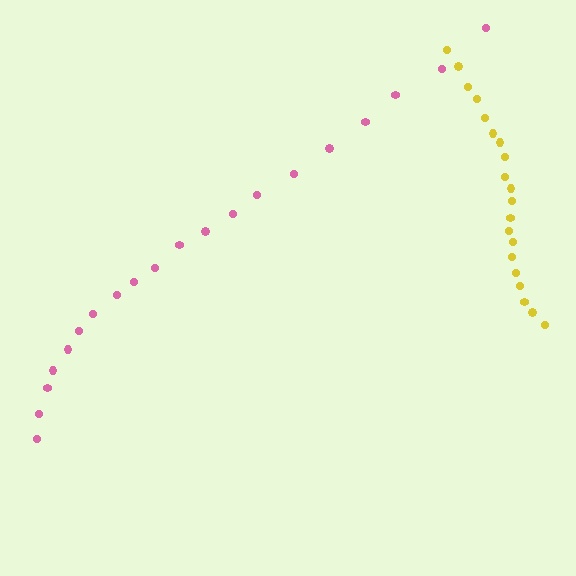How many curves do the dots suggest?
There are 2 distinct paths.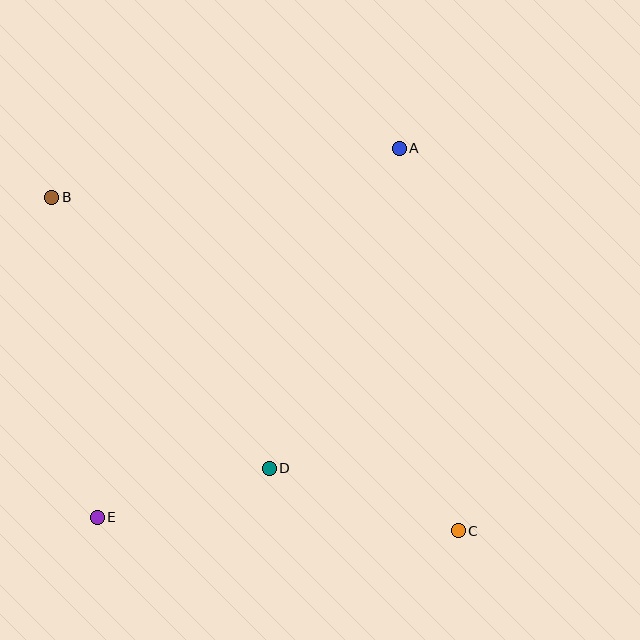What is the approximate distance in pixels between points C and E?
The distance between C and E is approximately 361 pixels.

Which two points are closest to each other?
Points D and E are closest to each other.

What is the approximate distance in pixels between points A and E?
The distance between A and E is approximately 477 pixels.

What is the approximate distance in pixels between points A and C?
The distance between A and C is approximately 387 pixels.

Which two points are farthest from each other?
Points B and C are farthest from each other.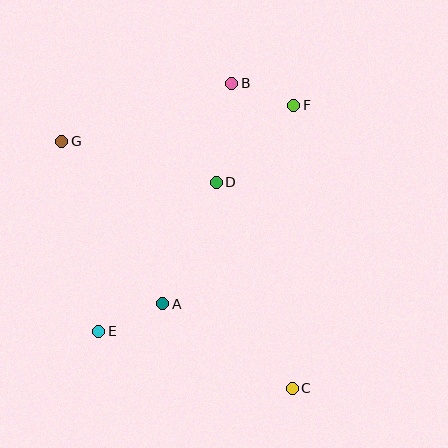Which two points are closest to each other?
Points B and F are closest to each other.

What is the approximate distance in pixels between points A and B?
The distance between A and B is approximately 231 pixels.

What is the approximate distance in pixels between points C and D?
The distance between C and D is approximately 219 pixels.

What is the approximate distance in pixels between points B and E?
The distance between B and E is approximately 281 pixels.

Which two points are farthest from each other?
Points C and G are farthest from each other.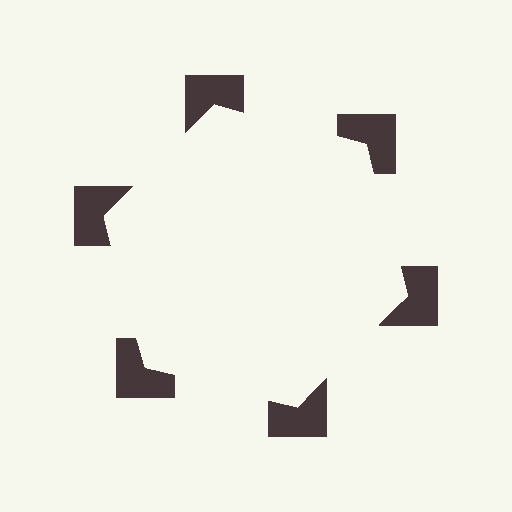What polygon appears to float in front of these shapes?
An illusory hexagon — its edges are inferred from the aligned wedge cuts in the notched squares, not physically drawn.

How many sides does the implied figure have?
6 sides.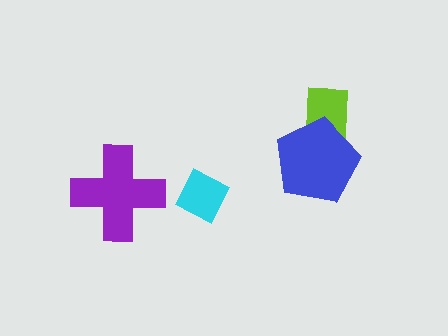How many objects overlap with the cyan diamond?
0 objects overlap with the cyan diamond.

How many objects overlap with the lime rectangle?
1 object overlaps with the lime rectangle.